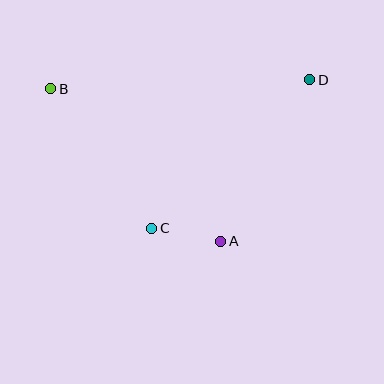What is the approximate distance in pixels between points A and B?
The distance between A and B is approximately 228 pixels.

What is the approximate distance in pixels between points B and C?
The distance between B and C is approximately 172 pixels.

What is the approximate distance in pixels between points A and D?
The distance between A and D is approximately 184 pixels.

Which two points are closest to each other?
Points A and C are closest to each other.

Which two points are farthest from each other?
Points B and D are farthest from each other.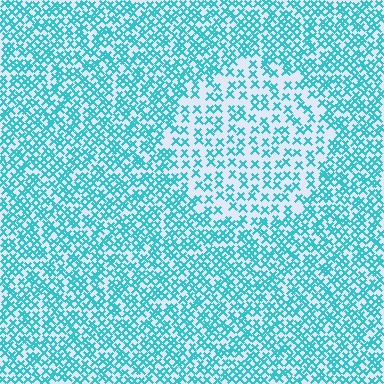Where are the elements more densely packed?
The elements are more densely packed outside the circle boundary.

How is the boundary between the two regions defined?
The boundary is defined by a change in element density (approximately 1.9x ratio). All elements are the same color, size, and shape.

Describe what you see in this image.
The image contains small cyan elements arranged at two different densities. A circle-shaped region is visible where the elements are less densely packed than the surrounding area.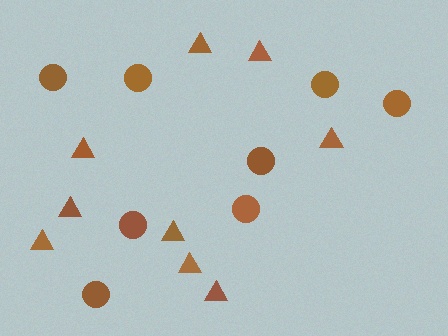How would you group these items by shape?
There are 2 groups: one group of triangles (9) and one group of circles (8).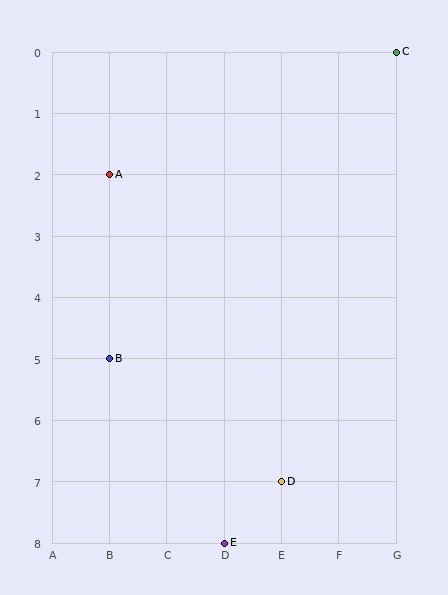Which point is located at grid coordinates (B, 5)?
Point B is at (B, 5).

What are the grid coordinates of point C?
Point C is at grid coordinates (G, 0).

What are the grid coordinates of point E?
Point E is at grid coordinates (D, 8).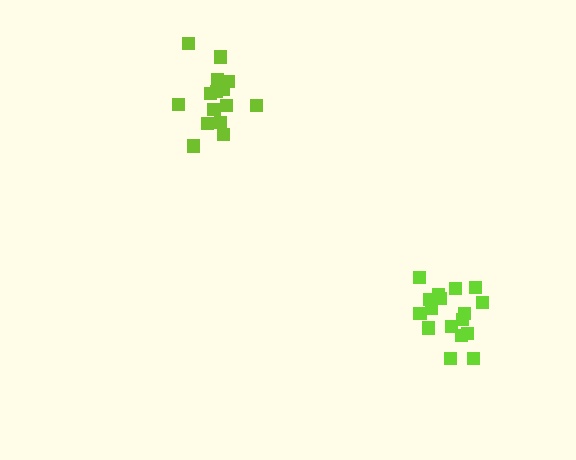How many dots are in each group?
Group 1: 18 dots, Group 2: 17 dots (35 total).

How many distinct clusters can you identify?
There are 2 distinct clusters.